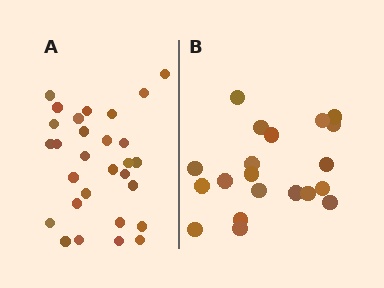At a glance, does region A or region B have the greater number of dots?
Region A (the left region) has more dots.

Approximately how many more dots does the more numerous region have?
Region A has roughly 8 or so more dots than region B.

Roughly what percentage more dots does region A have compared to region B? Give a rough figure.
About 45% more.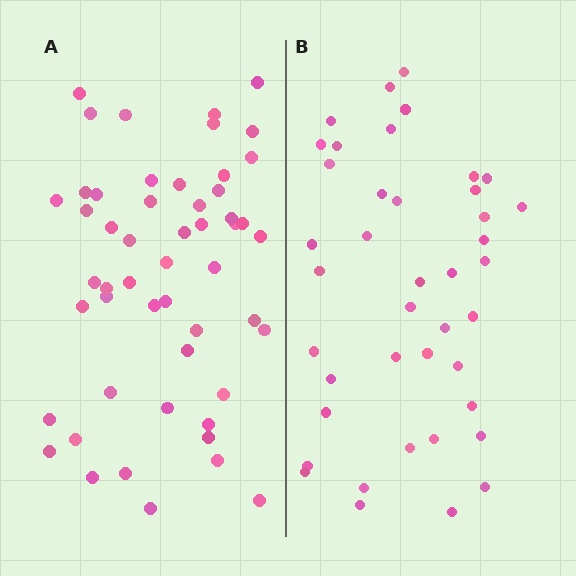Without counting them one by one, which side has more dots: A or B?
Region A (the left region) has more dots.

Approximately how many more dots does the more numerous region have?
Region A has roughly 12 or so more dots than region B.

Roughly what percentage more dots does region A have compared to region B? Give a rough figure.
About 25% more.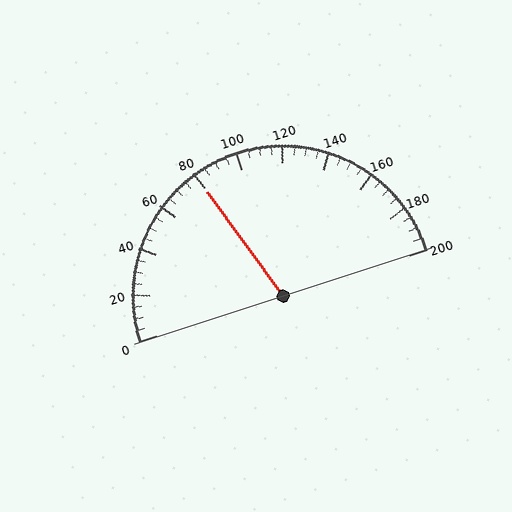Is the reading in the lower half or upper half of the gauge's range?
The reading is in the lower half of the range (0 to 200).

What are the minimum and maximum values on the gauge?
The gauge ranges from 0 to 200.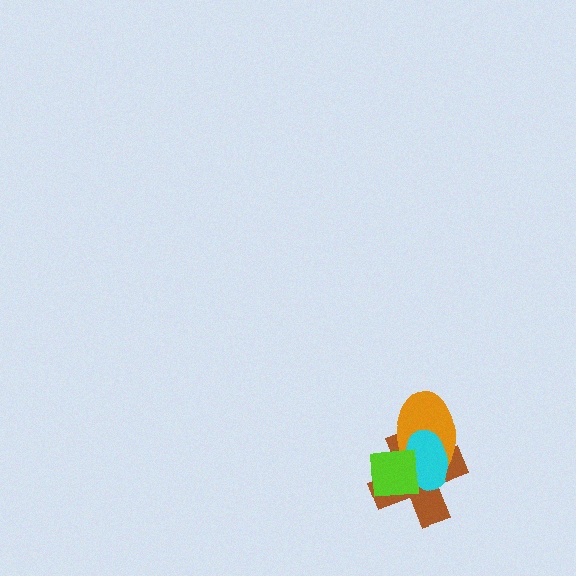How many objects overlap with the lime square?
3 objects overlap with the lime square.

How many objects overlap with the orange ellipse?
3 objects overlap with the orange ellipse.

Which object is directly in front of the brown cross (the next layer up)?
The orange ellipse is directly in front of the brown cross.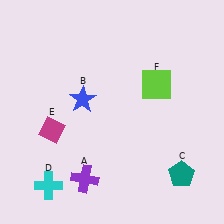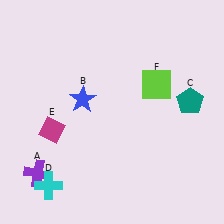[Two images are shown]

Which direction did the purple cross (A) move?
The purple cross (A) moved left.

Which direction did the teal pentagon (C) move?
The teal pentagon (C) moved up.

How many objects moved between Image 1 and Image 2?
2 objects moved between the two images.